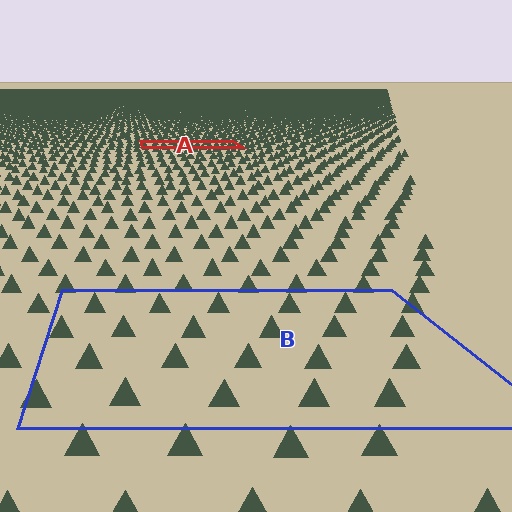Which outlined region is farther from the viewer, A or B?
Region A is farther from the viewer — the texture elements inside it appear smaller and more densely packed.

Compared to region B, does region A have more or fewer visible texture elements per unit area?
Region A has more texture elements per unit area — they are packed more densely because it is farther away.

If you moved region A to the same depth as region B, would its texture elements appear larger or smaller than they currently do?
They would appear larger. At a closer depth, the same texture elements are projected at a bigger on-screen size.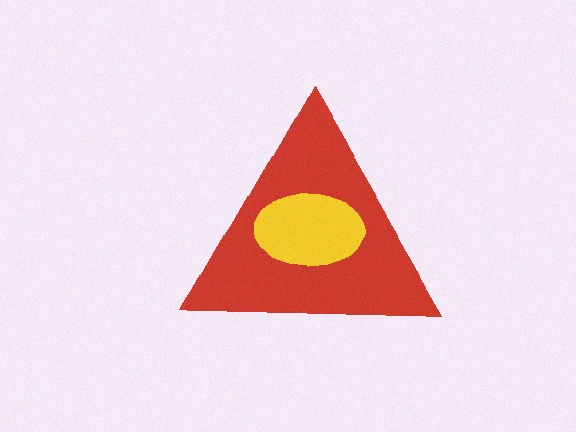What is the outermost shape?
The red triangle.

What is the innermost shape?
The yellow ellipse.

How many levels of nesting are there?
2.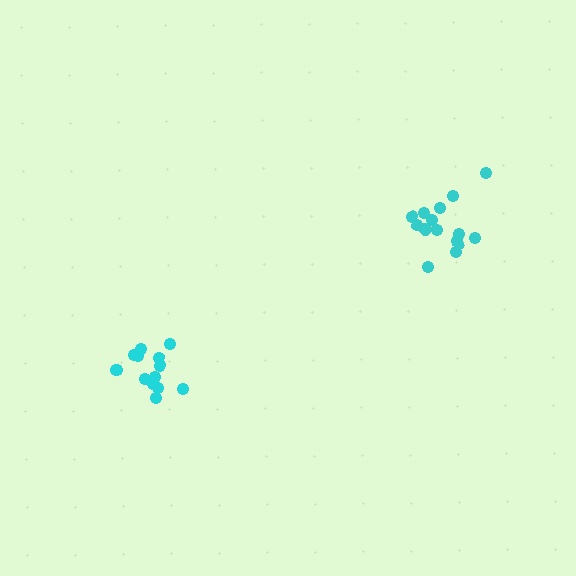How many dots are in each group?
Group 1: 15 dots, Group 2: 13 dots (28 total).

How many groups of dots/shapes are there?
There are 2 groups.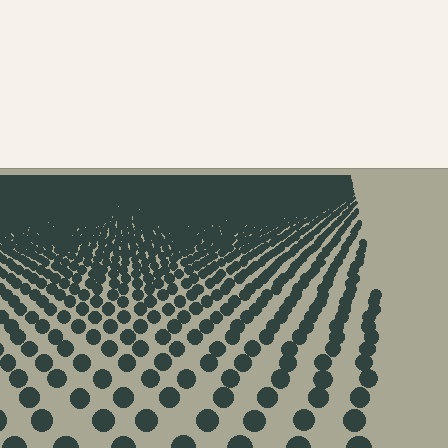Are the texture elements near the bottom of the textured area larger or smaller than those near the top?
Larger. Near the bottom, elements are closer to the viewer and appear at a bigger on-screen size.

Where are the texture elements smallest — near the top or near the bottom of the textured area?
Near the top.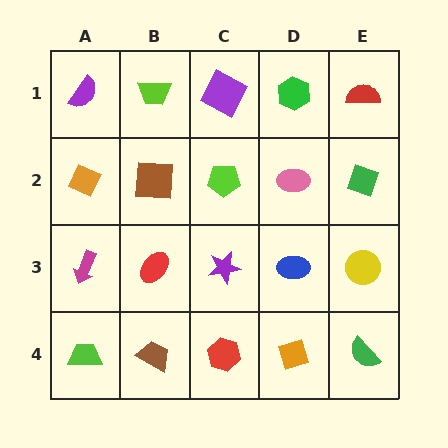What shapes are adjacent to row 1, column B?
A brown square (row 2, column B), a purple semicircle (row 1, column A), a purple square (row 1, column C).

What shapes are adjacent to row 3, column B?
A brown square (row 2, column B), a brown trapezoid (row 4, column B), a magenta arrow (row 3, column A), a purple star (row 3, column C).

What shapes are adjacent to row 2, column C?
A purple square (row 1, column C), a purple star (row 3, column C), a brown square (row 2, column B), a pink ellipse (row 2, column D).